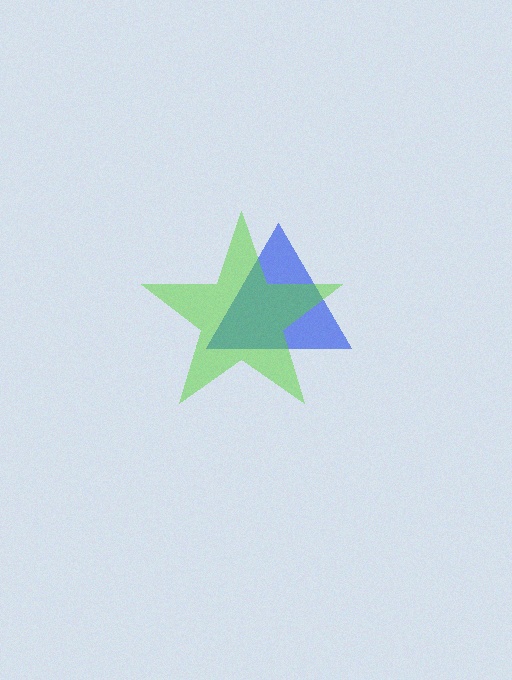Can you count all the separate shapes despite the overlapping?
Yes, there are 2 separate shapes.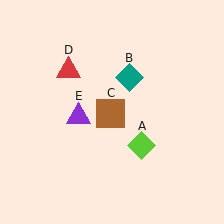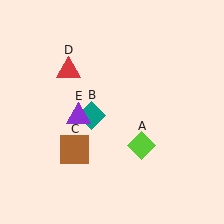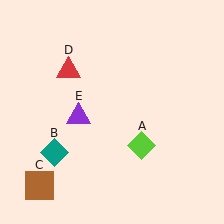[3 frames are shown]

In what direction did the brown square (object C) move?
The brown square (object C) moved down and to the left.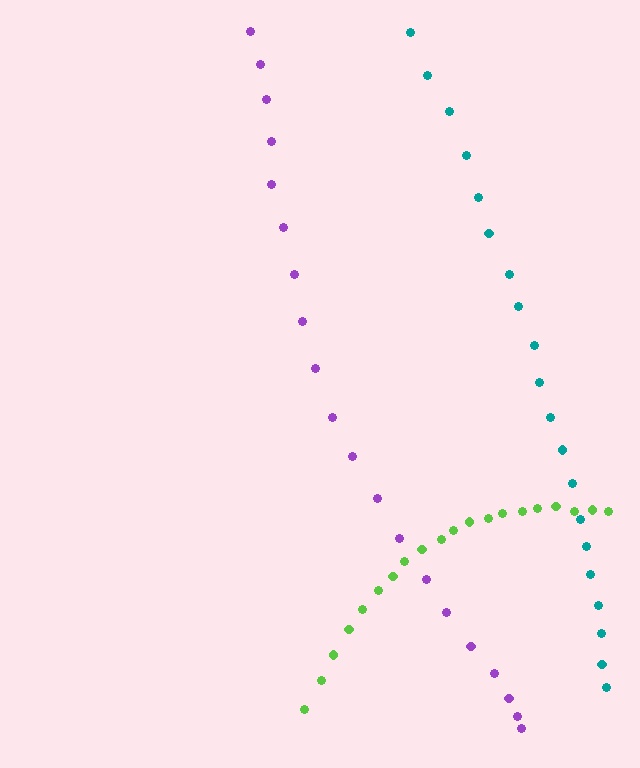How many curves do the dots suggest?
There are 3 distinct paths.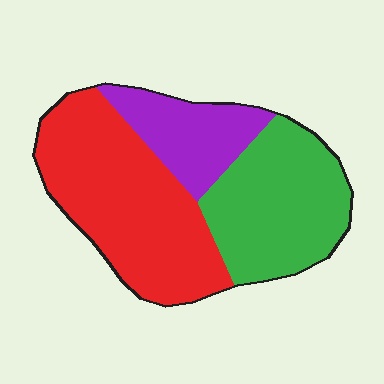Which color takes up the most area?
Red, at roughly 45%.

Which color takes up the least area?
Purple, at roughly 20%.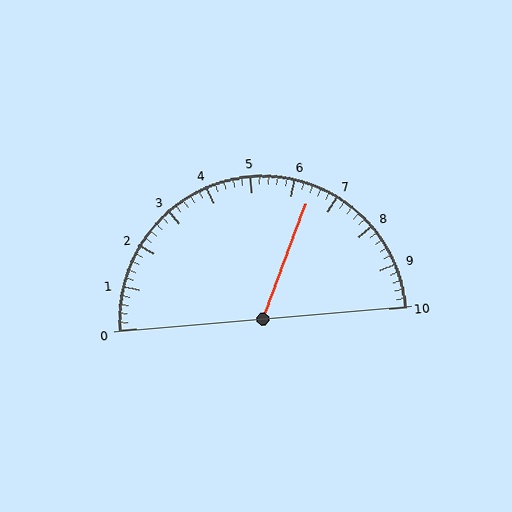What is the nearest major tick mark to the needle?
The nearest major tick mark is 6.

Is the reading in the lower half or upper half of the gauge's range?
The reading is in the upper half of the range (0 to 10).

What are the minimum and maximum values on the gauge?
The gauge ranges from 0 to 10.